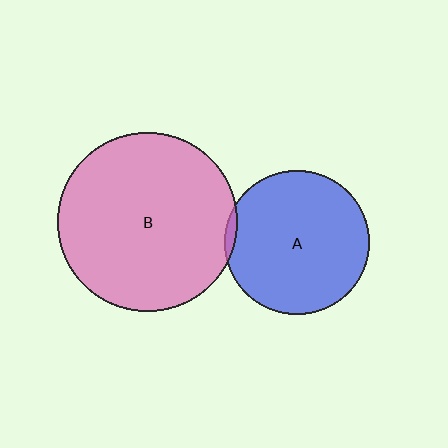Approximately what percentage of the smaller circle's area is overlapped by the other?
Approximately 5%.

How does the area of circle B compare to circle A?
Approximately 1.5 times.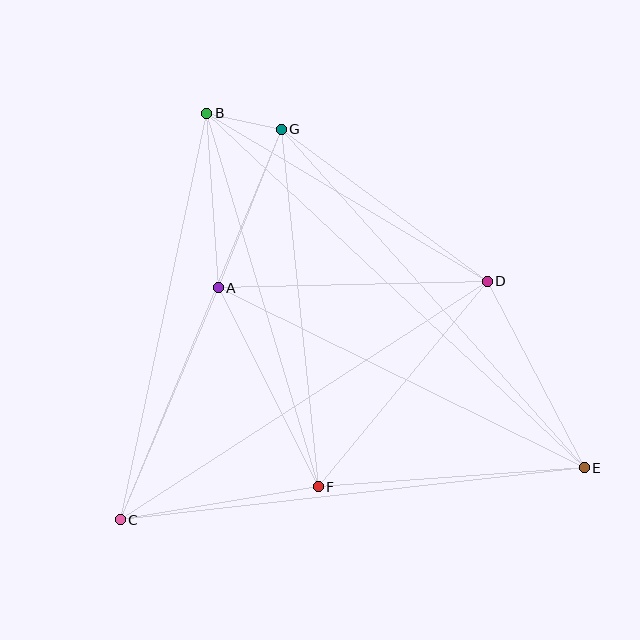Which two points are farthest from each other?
Points B and E are farthest from each other.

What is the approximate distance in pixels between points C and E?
The distance between C and E is approximately 467 pixels.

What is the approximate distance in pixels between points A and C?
The distance between A and C is approximately 252 pixels.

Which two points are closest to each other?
Points B and G are closest to each other.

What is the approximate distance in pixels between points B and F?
The distance between B and F is approximately 389 pixels.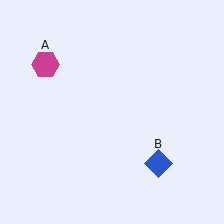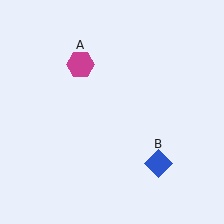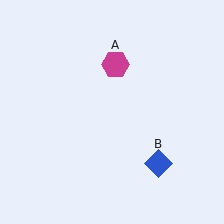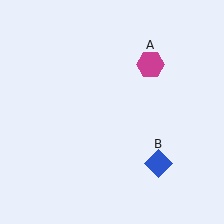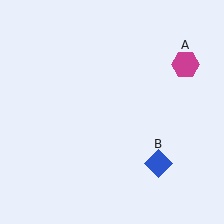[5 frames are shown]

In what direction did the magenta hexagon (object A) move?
The magenta hexagon (object A) moved right.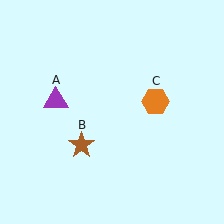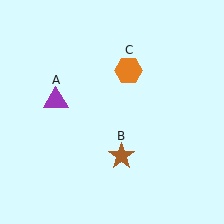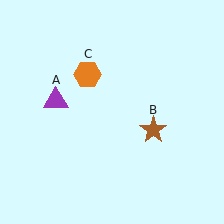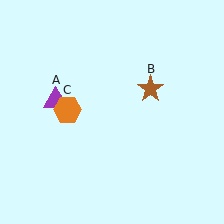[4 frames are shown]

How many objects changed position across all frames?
2 objects changed position: brown star (object B), orange hexagon (object C).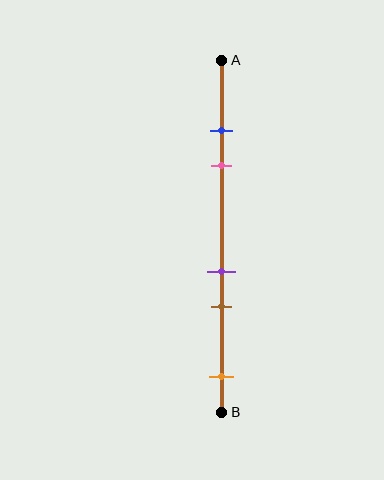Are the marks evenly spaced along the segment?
No, the marks are not evenly spaced.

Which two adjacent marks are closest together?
The blue and pink marks are the closest adjacent pair.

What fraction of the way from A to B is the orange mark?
The orange mark is approximately 90% (0.9) of the way from A to B.